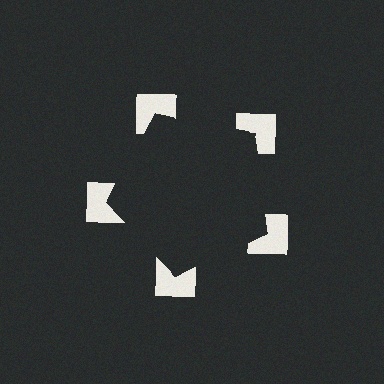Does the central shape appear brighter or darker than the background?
It typically appears slightly darker than the background, even though no actual brightness change is drawn.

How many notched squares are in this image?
There are 5 — one at each vertex of the illusory pentagon.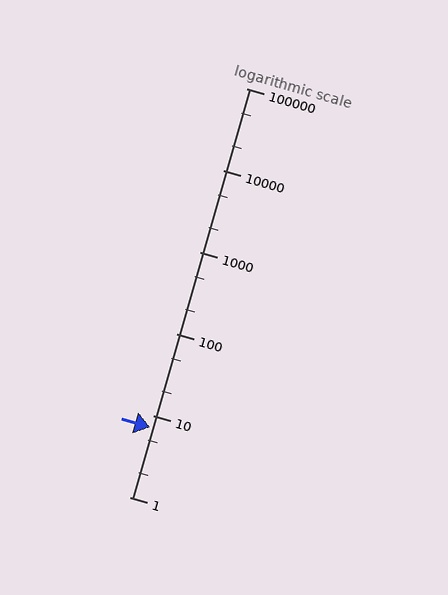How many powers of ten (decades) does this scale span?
The scale spans 5 decades, from 1 to 100000.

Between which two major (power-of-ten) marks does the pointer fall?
The pointer is between 1 and 10.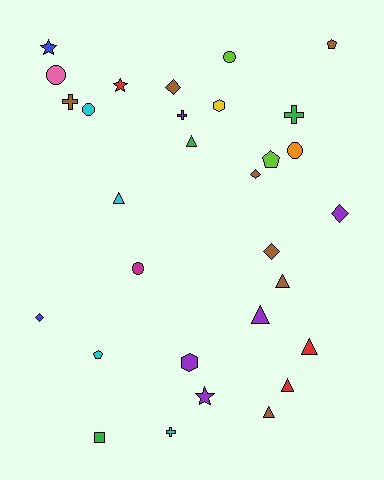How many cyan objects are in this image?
There are 4 cyan objects.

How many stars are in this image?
There are 3 stars.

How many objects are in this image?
There are 30 objects.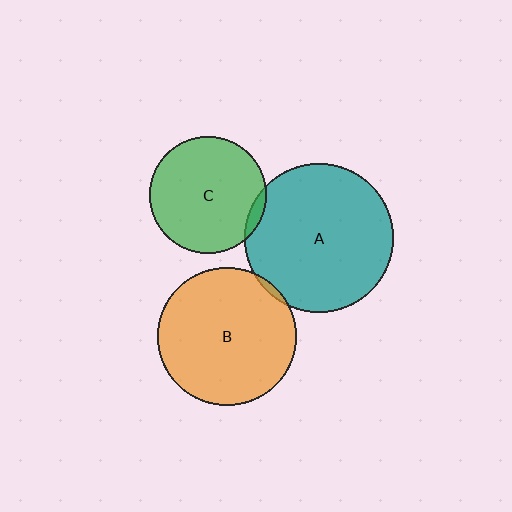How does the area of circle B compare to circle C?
Approximately 1.4 times.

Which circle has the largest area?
Circle A (teal).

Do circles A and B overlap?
Yes.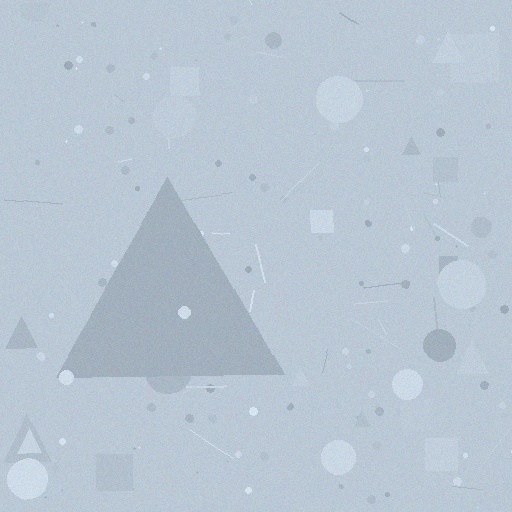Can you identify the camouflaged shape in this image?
The camouflaged shape is a triangle.